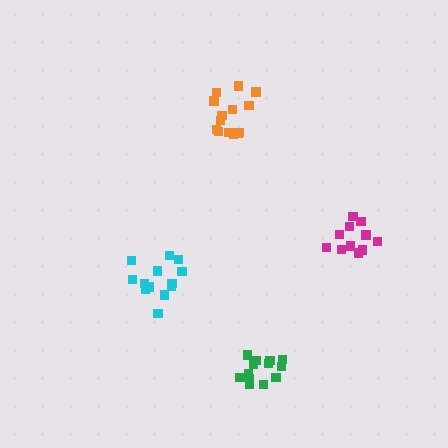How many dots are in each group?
Group 1: 15 dots, Group 2: 13 dots, Group 3: 13 dots, Group 4: 11 dots (52 total).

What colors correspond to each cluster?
The clusters are colored: orange, green, cyan, magenta.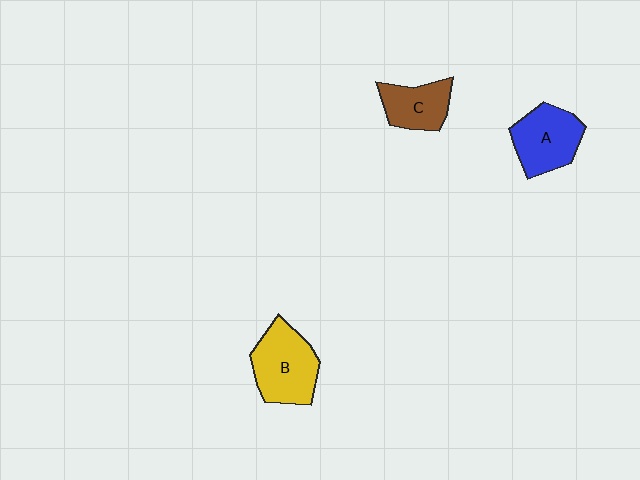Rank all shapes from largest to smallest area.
From largest to smallest: B (yellow), A (blue), C (brown).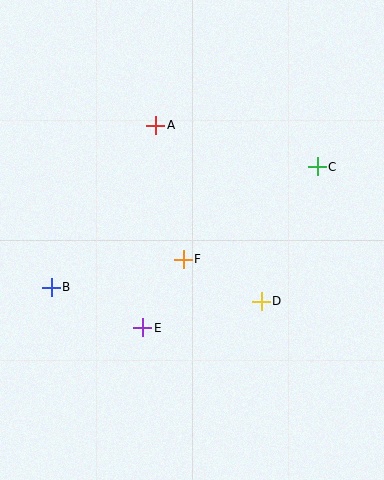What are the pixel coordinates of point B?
Point B is at (51, 287).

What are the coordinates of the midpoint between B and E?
The midpoint between B and E is at (97, 307).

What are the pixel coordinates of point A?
Point A is at (156, 126).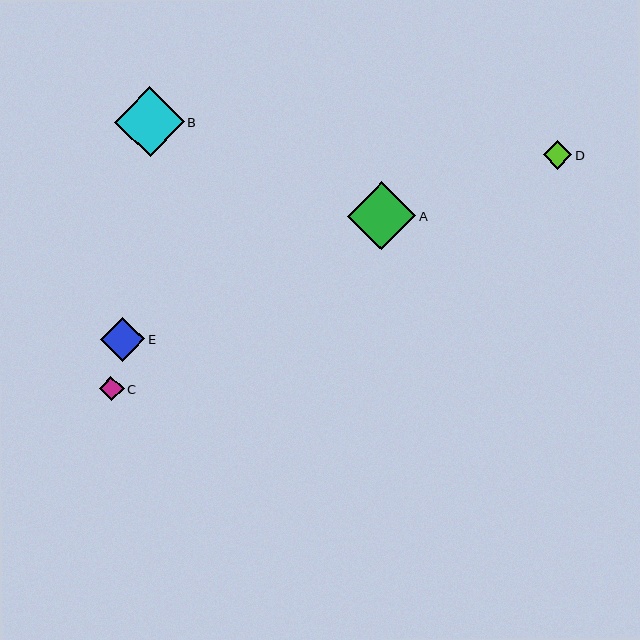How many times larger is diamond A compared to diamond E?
Diamond A is approximately 1.5 times the size of diamond E.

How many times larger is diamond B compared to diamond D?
Diamond B is approximately 2.4 times the size of diamond D.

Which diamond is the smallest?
Diamond C is the smallest with a size of approximately 24 pixels.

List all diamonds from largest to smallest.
From largest to smallest: B, A, E, D, C.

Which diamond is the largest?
Diamond B is the largest with a size of approximately 70 pixels.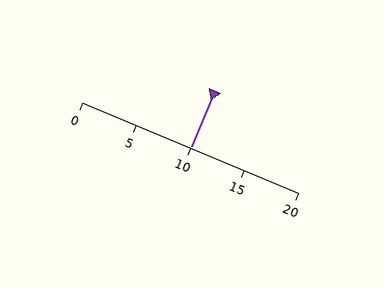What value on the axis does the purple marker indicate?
The marker indicates approximately 10.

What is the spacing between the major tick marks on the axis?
The major ticks are spaced 5 apart.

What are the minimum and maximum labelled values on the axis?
The axis runs from 0 to 20.